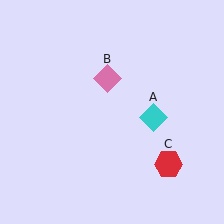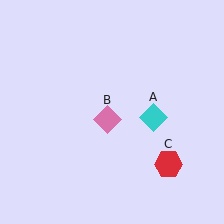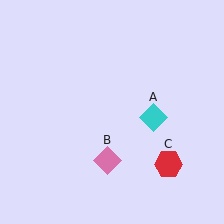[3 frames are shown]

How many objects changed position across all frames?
1 object changed position: pink diamond (object B).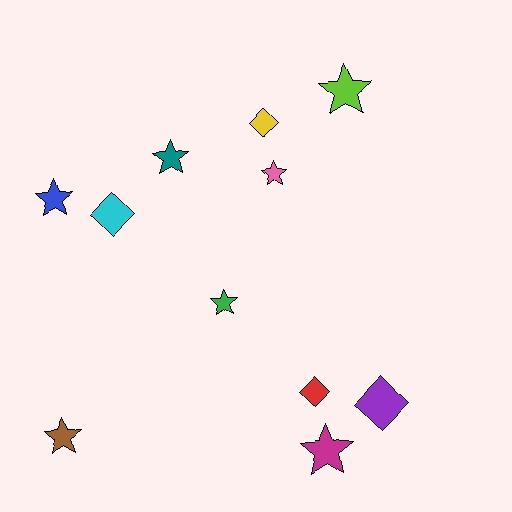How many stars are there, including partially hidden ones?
There are 7 stars.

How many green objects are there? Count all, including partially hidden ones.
There is 1 green object.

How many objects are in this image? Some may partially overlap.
There are 11 objects.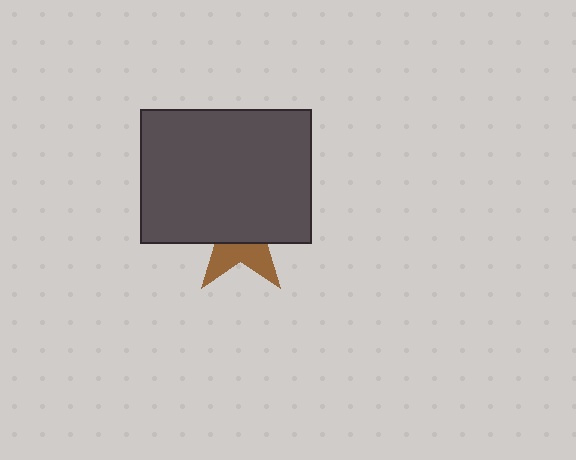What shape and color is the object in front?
The object in front is a dark gray rectangle.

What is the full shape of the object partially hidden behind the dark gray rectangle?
The partially hidden object is a brown star.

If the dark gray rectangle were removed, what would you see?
You would see the complete brown star.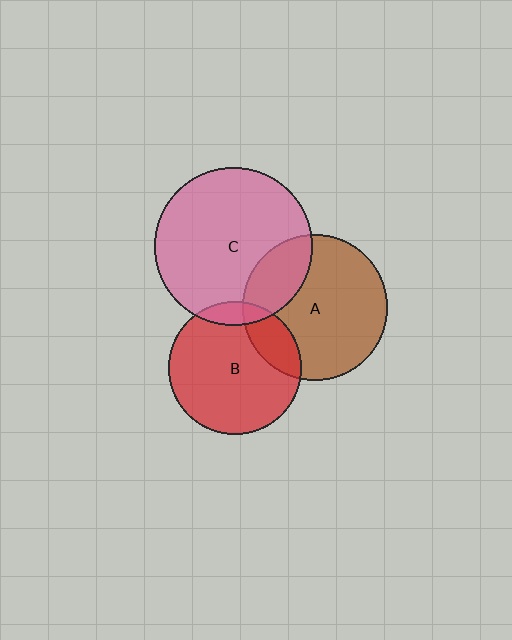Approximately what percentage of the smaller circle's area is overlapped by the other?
Approximately 25%.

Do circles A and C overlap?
Yes.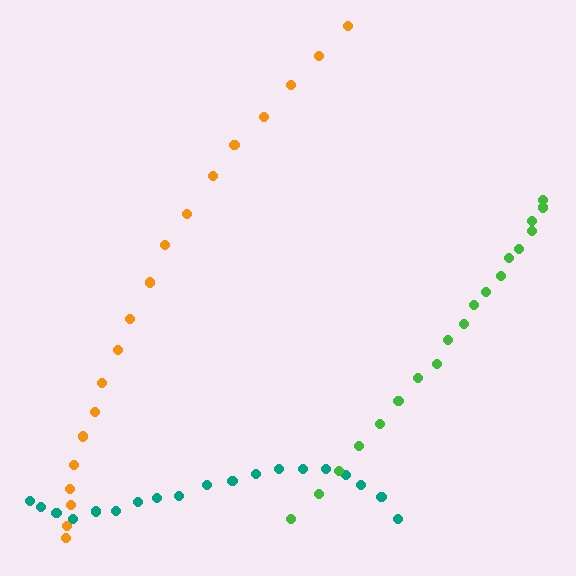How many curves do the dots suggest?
There are 3 distinct paths.